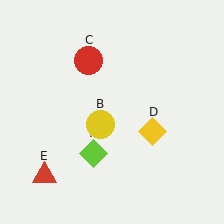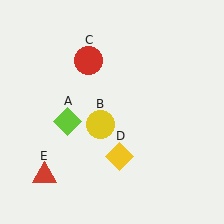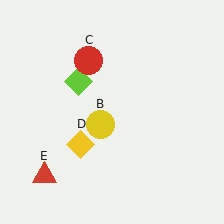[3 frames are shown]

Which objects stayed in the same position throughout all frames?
Yellow circle (object B) and red circle (object C) and red triangle (object E) remained stationary.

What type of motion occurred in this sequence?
The lime diamond (object A), yellow diamond (object D) rotated clockwise around the center of the scene.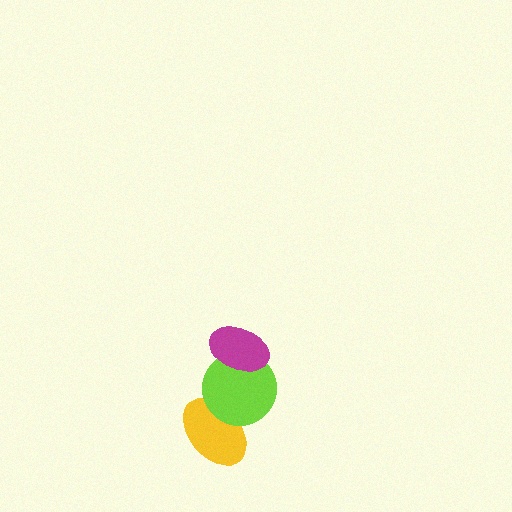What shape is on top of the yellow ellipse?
The lime circle is on top of the yellow ellipse.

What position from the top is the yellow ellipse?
The yellow ellipse is 3rd from the top.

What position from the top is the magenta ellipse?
The magenta ellipse is 1st from the top.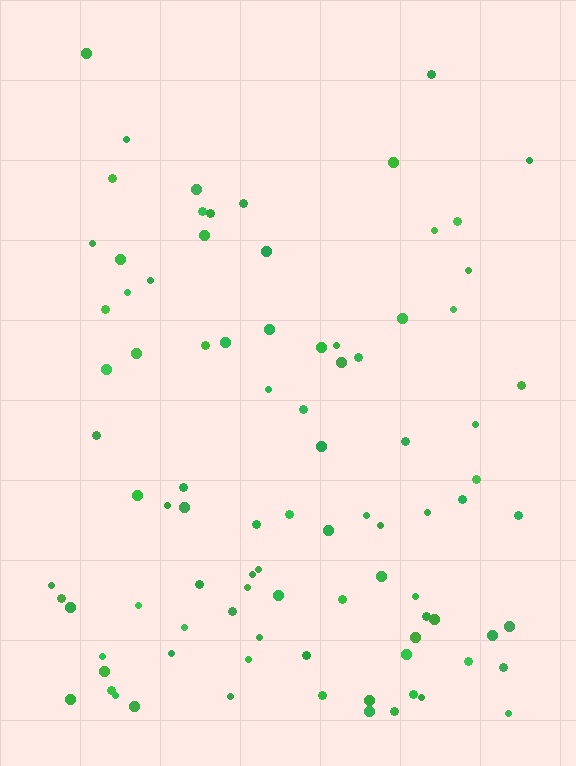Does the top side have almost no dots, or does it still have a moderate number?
Still a moderate number, just noticeably fewer than the bottom.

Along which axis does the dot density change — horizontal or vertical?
Vertical.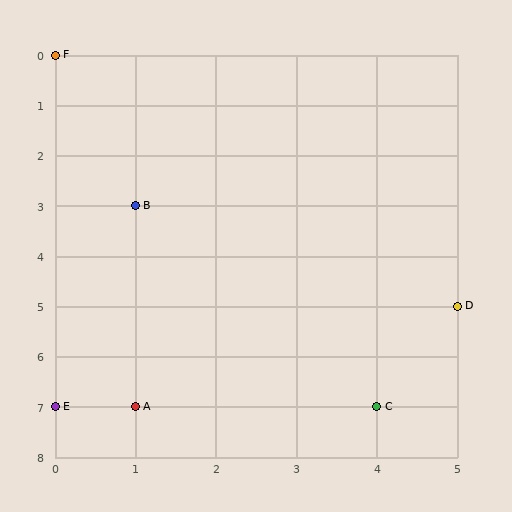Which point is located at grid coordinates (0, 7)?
Point E is at (0, 7).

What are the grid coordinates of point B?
Point B is at grid coordinates (1, 3).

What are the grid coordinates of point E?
Point E is at grid coordinates (0, 7).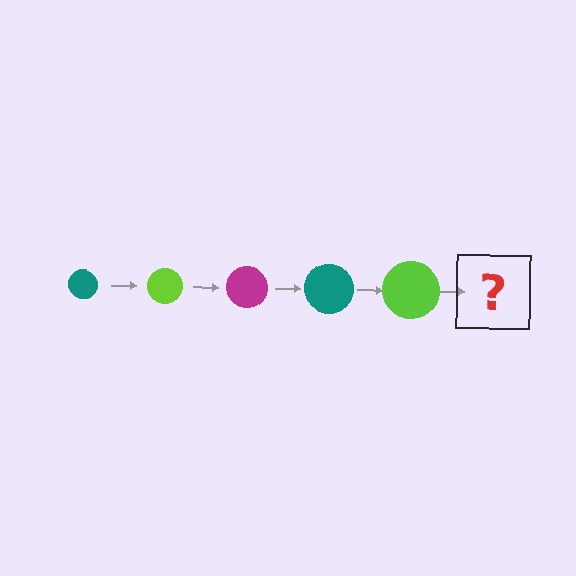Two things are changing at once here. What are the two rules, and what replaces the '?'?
The two rules are that the circle grows larger each step and the color cycles through teal, lime, and magenta. The '?' should be a magenta circle, larger than the previous one.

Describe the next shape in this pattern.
It should be a magenta circle, larger than the previous one.